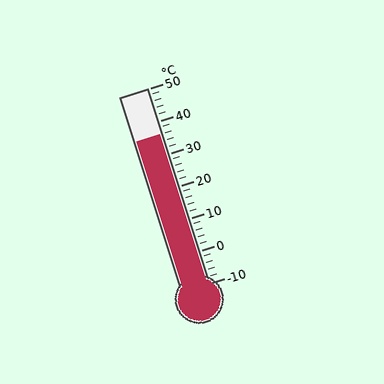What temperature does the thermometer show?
The thermometer shows approximately 36°C.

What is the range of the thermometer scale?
The thermometer scale ranges from -10°C to 50°C.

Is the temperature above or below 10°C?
The temperature is above 10°C.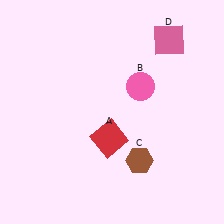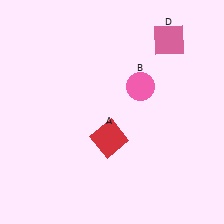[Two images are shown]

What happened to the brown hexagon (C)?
The brown hexagon (C) was removed in Image 2. It was in the bottom-right area of Image 1.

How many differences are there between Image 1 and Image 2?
There is 1 difference between the two images.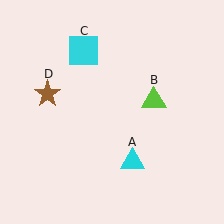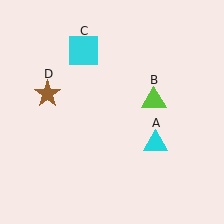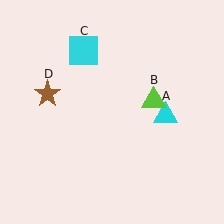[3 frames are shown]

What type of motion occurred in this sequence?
The cyan triangle (object A) rotated counterclockwise around the center of the scene.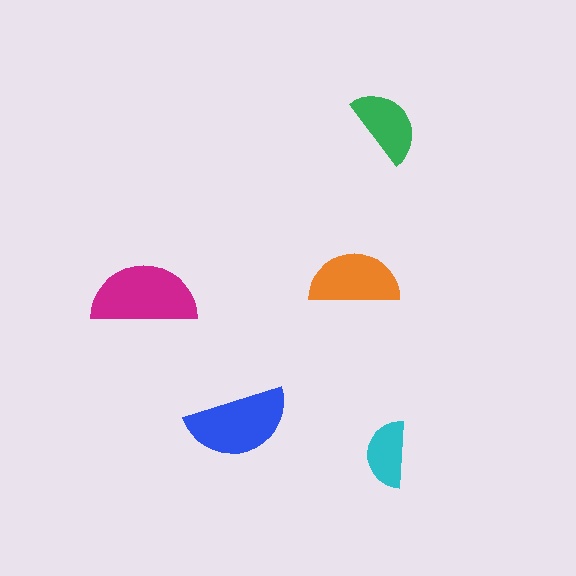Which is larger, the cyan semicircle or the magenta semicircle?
The magenta one.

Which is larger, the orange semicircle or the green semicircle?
The orange one.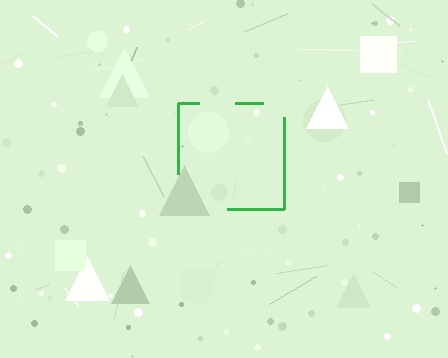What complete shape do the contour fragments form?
The contour fragments form a square.